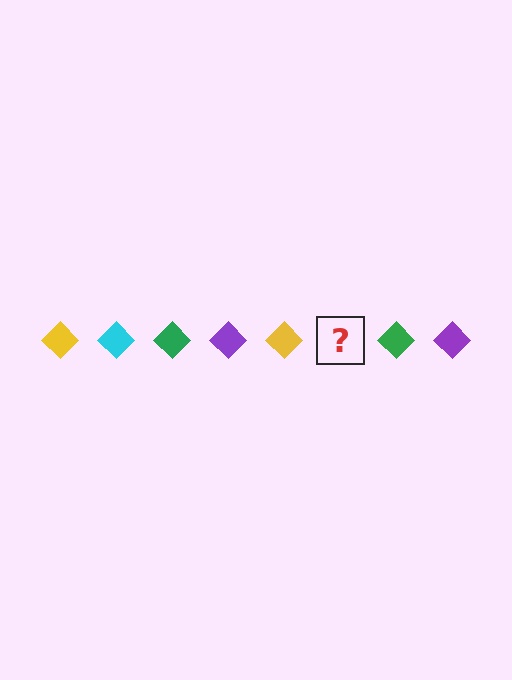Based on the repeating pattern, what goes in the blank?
The blank should be a cyan diamond.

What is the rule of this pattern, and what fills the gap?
The rule is that the pattern cycles through yellow, cyan, green, purple diamonds. The gap should be filled with a cyan diamond.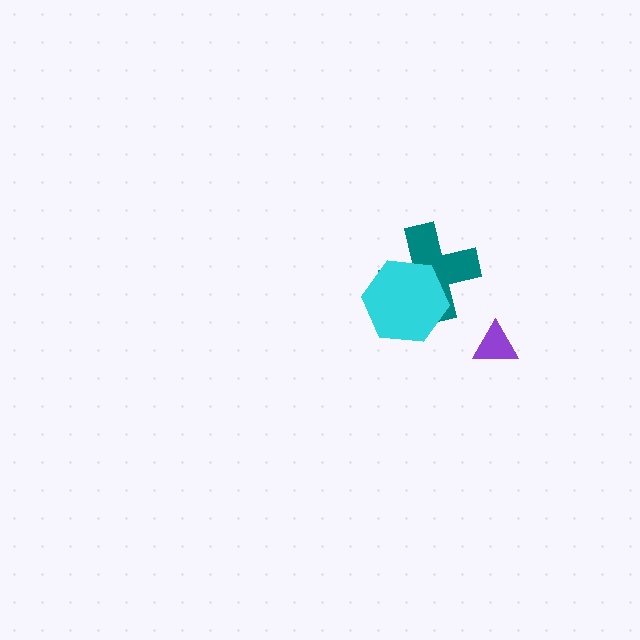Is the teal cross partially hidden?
Yes, it is partially covered by another shape.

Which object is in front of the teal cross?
The cyan hexagon is in front of the teal cross.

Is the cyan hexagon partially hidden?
No, no other shape covers it.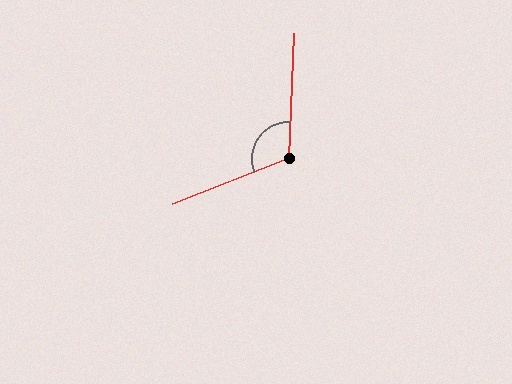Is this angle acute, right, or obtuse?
It is obtuse.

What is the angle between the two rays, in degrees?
Approximately 114 degrees.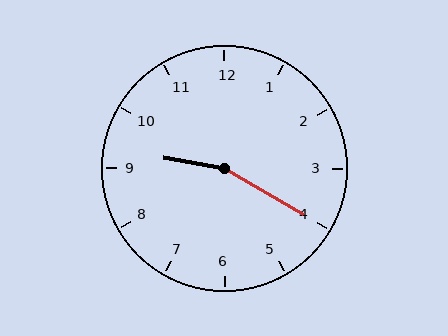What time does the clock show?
9:20.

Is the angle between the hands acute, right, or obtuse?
It is obtuse.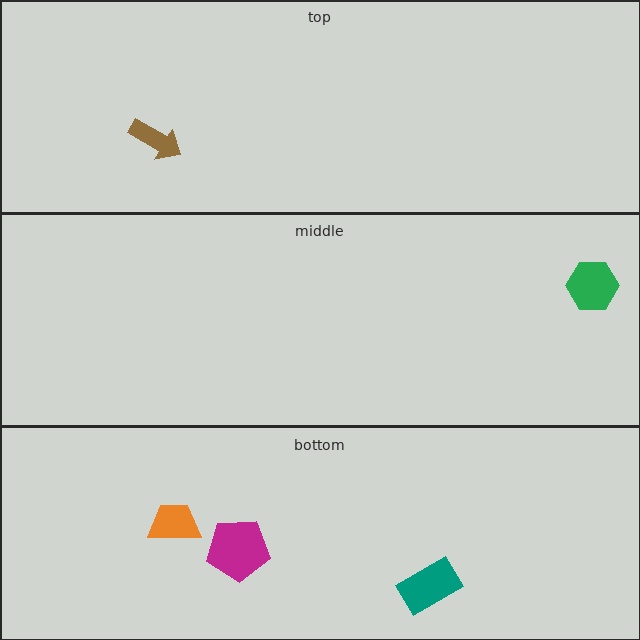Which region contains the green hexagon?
The middle region.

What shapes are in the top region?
The brown arrow.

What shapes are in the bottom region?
The orange trapezoid, the teal rectangle, the magenta pentagon.